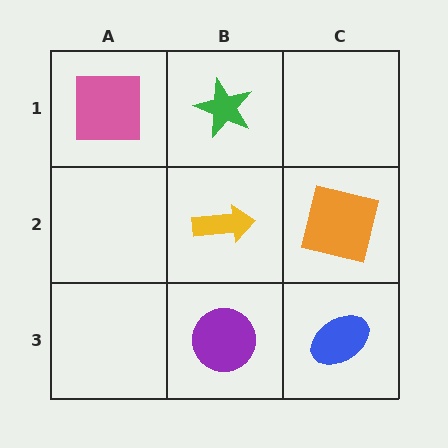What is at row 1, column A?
A pink square.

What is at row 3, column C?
A blue ellipse.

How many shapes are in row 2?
2 shapes.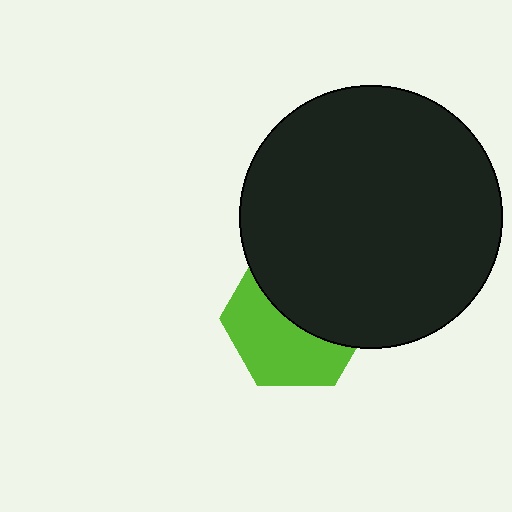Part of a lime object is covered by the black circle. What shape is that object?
It is a hexagon.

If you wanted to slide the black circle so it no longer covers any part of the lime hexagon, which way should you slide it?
Slide it up — that is the most direct way to separate the two shapes.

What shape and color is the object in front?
The object in front is a black circle.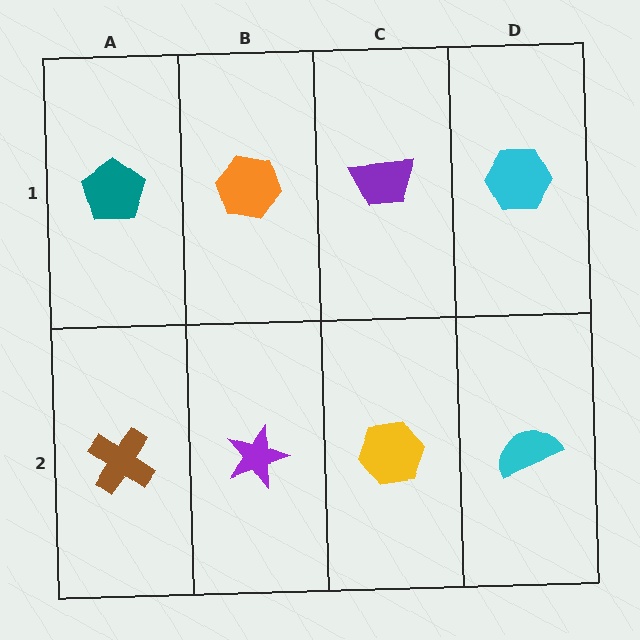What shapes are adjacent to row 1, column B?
A purple star (row 2, column B), a teal pentagon (row 1, column A), a purple trapezoid (row 1, column C).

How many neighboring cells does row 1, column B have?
3.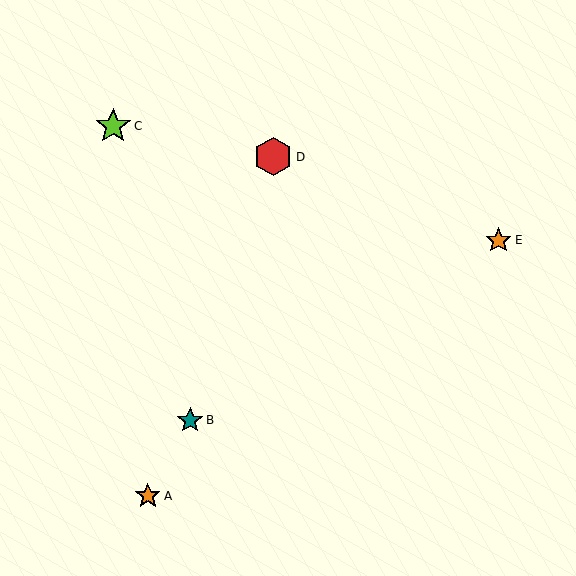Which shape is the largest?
The red hexagon (labeled D) is the largest.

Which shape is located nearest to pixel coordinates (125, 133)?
The lime star (labeled C) at (113, 126) is nearest to that location.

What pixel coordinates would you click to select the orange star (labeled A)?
Click at (148, 496) to select the orange star A.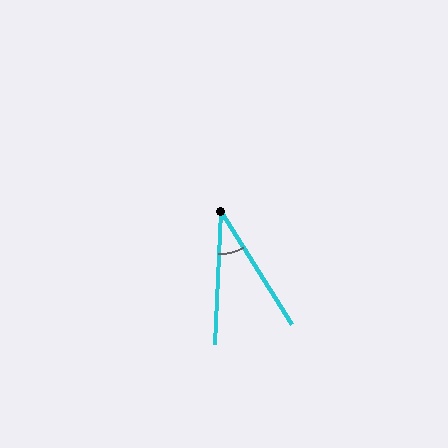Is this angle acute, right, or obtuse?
It is acute.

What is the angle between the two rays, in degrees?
Approximately 35 degrees.